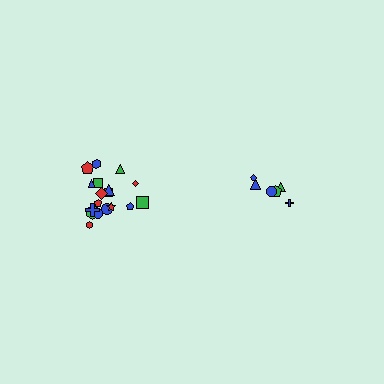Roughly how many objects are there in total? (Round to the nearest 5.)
Roughly 25 objects in total.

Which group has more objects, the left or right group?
The left group.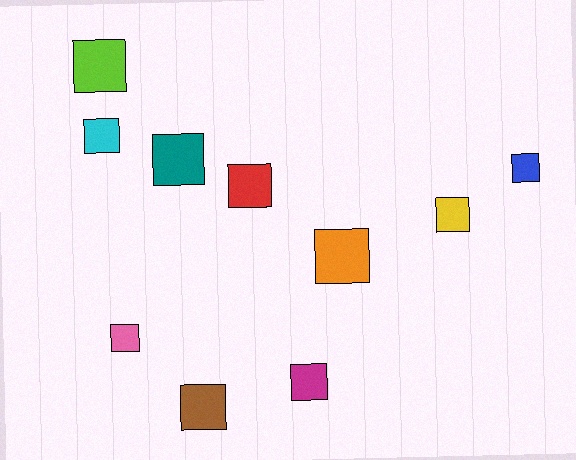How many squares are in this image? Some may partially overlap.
There are 10 squares.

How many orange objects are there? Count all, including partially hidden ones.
There is 1 orange object.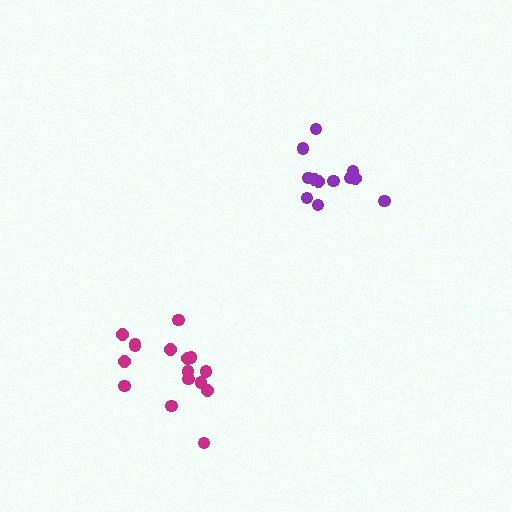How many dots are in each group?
Group 1: 16 dots, Group 2: 12 dots (28 total).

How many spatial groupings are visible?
There are 2 spatial groupings.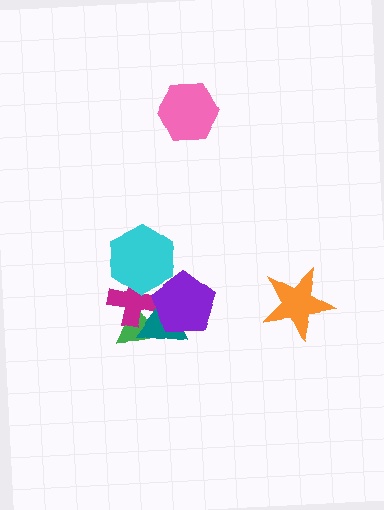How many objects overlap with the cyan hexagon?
2 objects overlap with the cyan hexagon.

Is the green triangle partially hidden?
Yes, it is partially covered by another shape.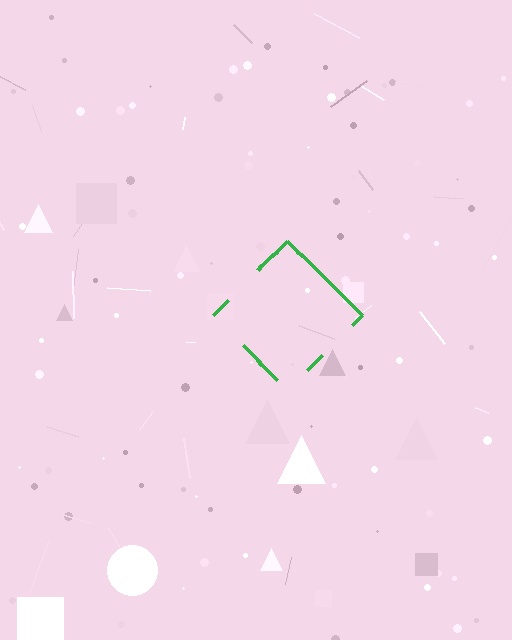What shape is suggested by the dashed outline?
The dashed outline suggests a diamond.